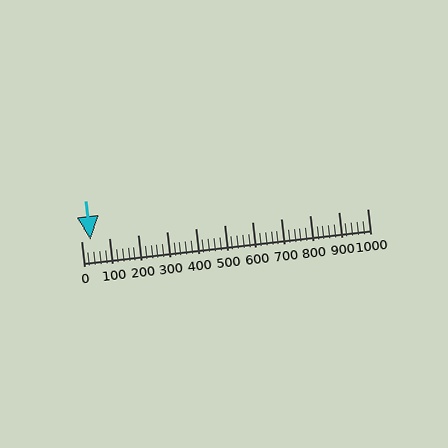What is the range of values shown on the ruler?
The ruler shows values from 0 to 1000.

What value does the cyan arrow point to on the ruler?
The cyan arrow points to approximately 33.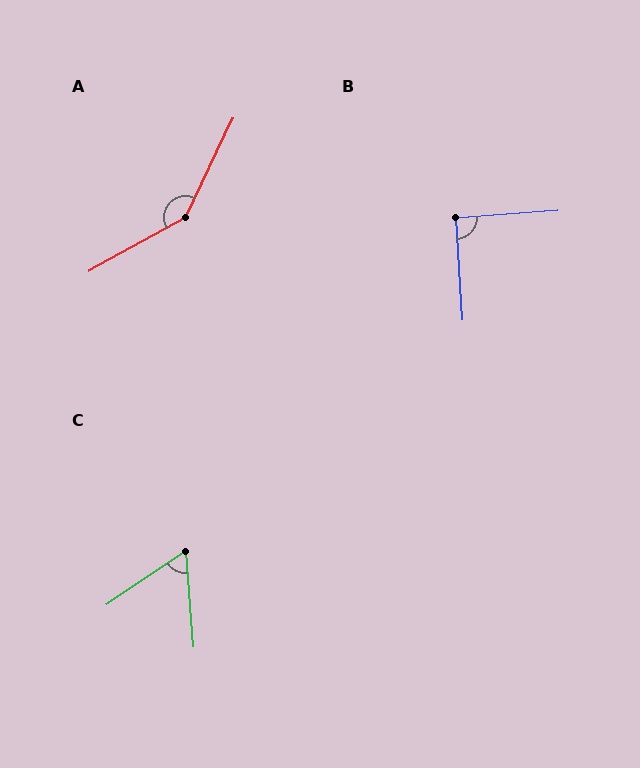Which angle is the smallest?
C, at approximately 61 degrees.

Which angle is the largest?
A, at approximately 145 degrees.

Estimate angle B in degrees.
Approximately 91 degrees.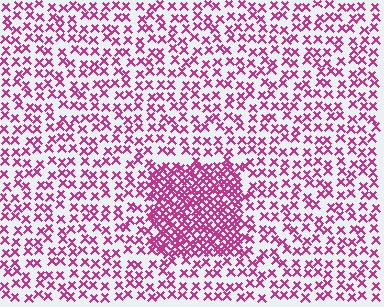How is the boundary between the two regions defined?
The boundary is defined by a change in element density (approximately 2.5x ratio). All elements are the same color, size, and shape.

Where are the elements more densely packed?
The elements are more densely packed inside the rectangle boundary.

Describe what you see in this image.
The image contains small magenta elements arranged at two different densities. A rectangle-shaped region is visible where the elements are more densely packed than the surrounding area.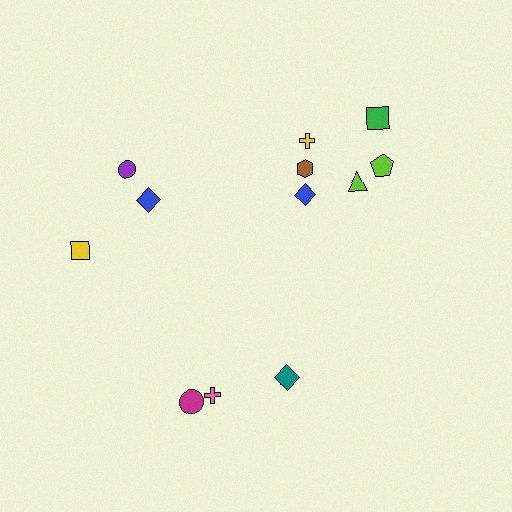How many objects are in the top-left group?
There are 3 objects.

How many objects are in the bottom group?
There are 3 objects.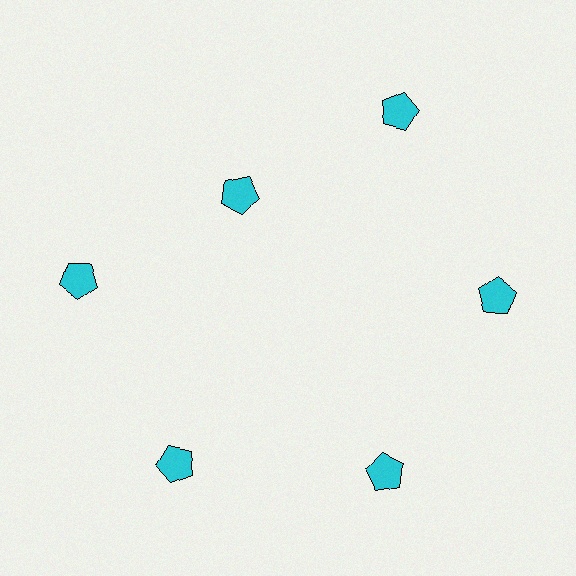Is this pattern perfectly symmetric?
No. The 6 cyan pentagons are arranged in a ring, but one element near the 11 o'clock position is pulled inward toward the center, breaking the 6-fold rotational symmetry.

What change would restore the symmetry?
The symmetry would be restored by moving it outward, back onto the ring so that all 6 pentagons sit at equal angles and equal distance from the center.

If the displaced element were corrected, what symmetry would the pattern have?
It would have 6-fold rotational symmetry — the pattern would map onto itself every 60 degrees.